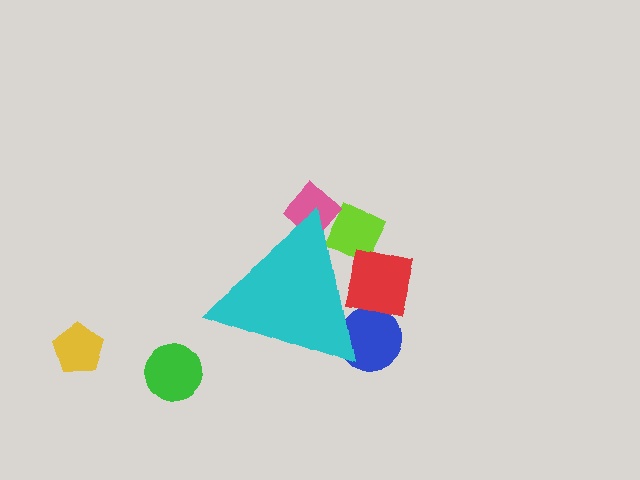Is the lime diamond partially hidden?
Yes, the lime diamond is partially hidden behind the cyan triangle.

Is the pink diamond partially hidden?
Yes, the pink diamond is partially hidden behind the cyan triangle.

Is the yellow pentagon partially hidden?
No, the yellow pentagon is fully visible.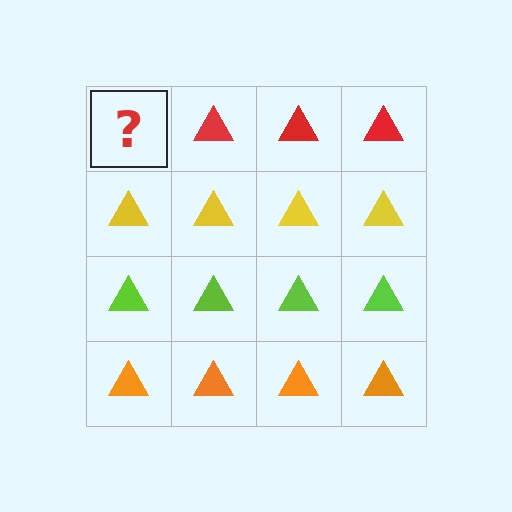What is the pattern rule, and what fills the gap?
The rule is that each row has a consistent color. The gap should be filled with a red triangle.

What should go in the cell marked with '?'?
The missing cell should contain a red triangle.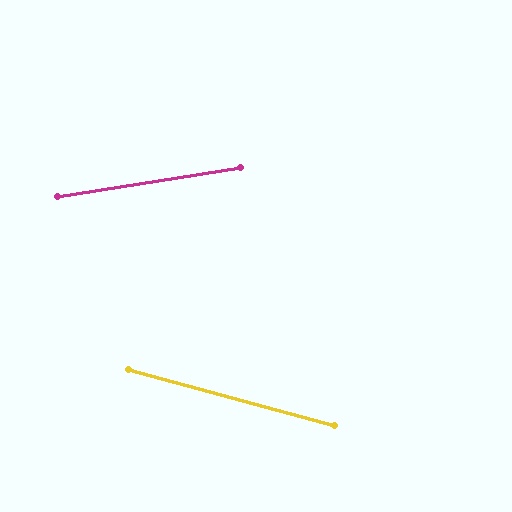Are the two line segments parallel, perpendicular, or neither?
Neither parallel nor perpendicular — they differ by about 24°.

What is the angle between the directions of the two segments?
Approximately 24 degrees.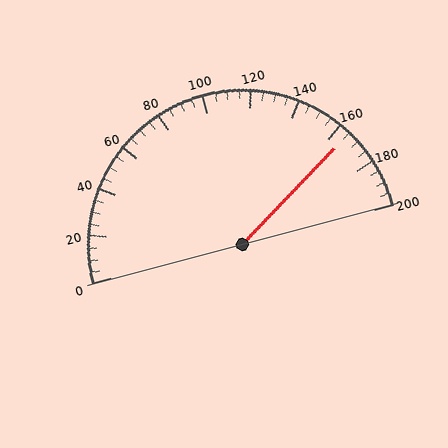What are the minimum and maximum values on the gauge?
The gauge ranges from 0 to 200.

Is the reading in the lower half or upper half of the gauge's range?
The reading is in the upper half of the range (0 to 200).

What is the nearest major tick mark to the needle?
The nearest major tick mark is 160.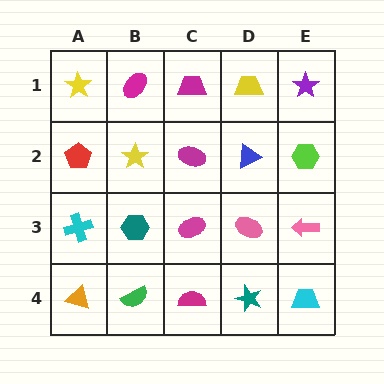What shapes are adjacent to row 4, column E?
A pink arrow (row 3, column E), a teal star (row 4, column D).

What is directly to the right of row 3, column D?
A pink arrow.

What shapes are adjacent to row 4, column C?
A magenta ellipse (row 3, column C), a green semicircle (row 4, column B), a teal star (row 4, column D).